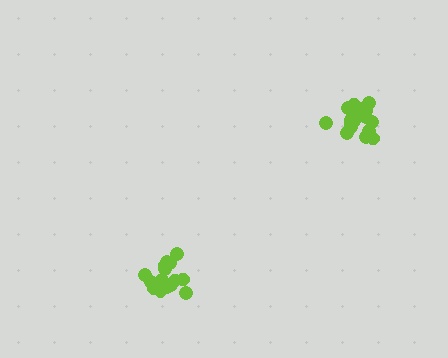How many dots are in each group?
Group 1: 18 dots, Group 2: 19 dots (37 total).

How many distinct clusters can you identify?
There are 2 distinct clusters.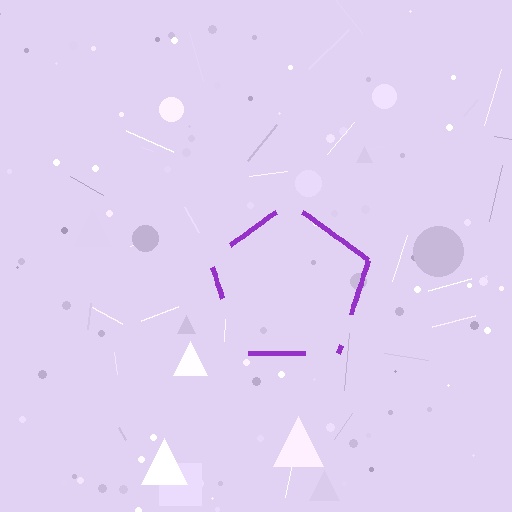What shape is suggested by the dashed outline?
The dashed outline suggests a pentagon.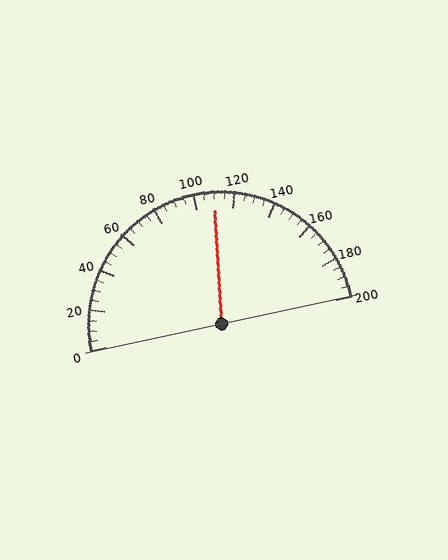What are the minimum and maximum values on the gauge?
The gauge ranges from 0 to 200.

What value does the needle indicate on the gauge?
The needle indicates approximately 110.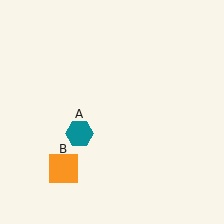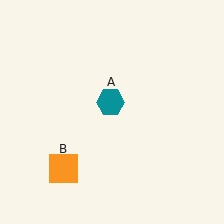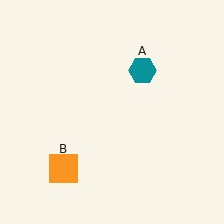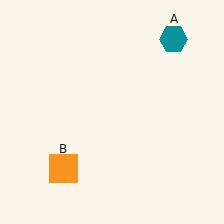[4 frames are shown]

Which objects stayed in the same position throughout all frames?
Orange square (object B) remained stationary.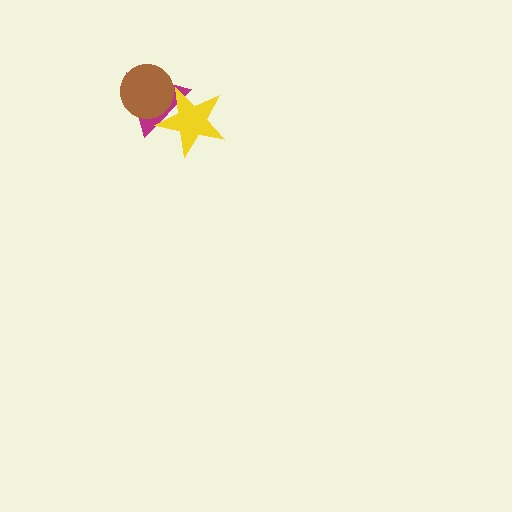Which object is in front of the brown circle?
The yellow star is in front of the brown circle.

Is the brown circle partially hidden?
Yes, it is partially covered by another shape.